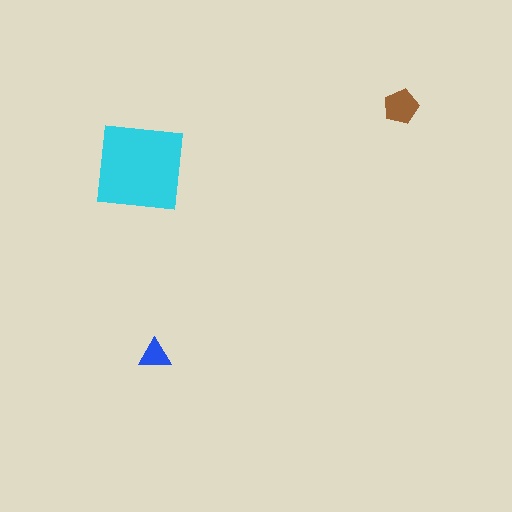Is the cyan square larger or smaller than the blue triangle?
Larger.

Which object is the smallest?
The blue triangle.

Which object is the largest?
The cyan square.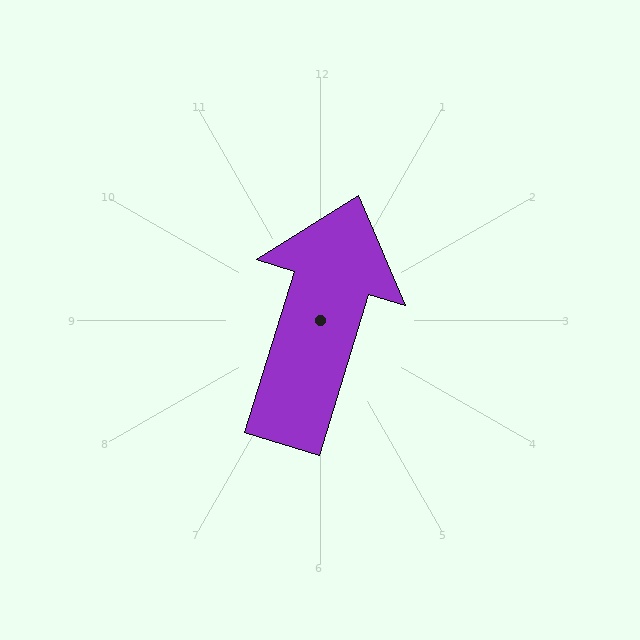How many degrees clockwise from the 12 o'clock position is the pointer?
Approximately 17 degrees.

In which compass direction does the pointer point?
North.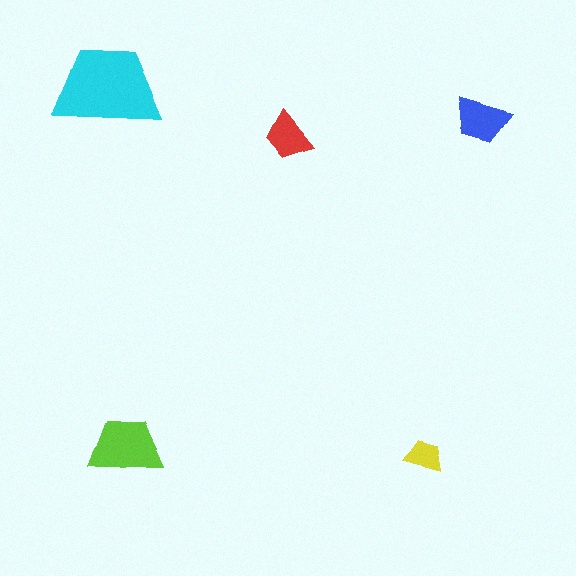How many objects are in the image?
There are 5 objects in the image.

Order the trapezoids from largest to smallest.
the cyan one, the lime one, the blue one, the red one, the yellow one.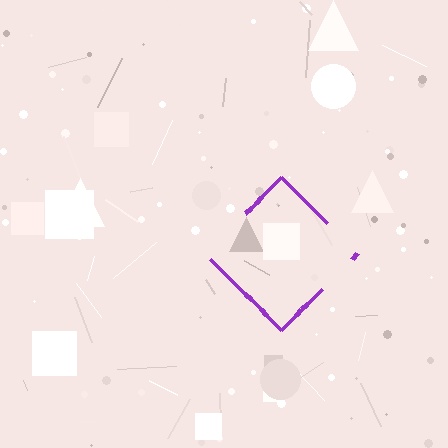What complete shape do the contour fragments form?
The contour fragments form a diamond.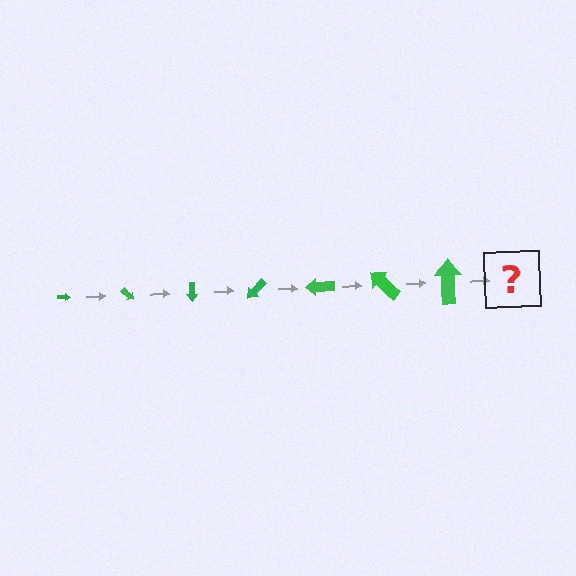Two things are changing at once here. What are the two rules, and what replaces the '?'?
The two rules are that the arrow grows larger each step and it rotates 45 degrees each step. The '?' should be an arrow, larger than the previous one and rotated 315 degrees from the start.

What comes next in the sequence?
The next element should be an arrow, larger than the previous one and rotated 315 degrees from the start.